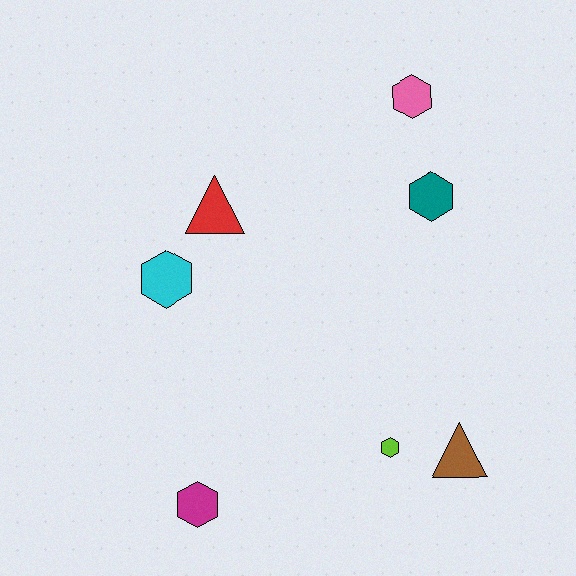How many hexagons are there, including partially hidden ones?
There are 5 hexagons.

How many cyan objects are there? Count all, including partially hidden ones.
There is 1 cyan object.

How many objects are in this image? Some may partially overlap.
There are 7 objects.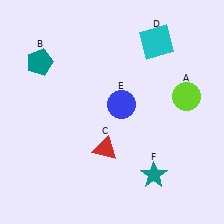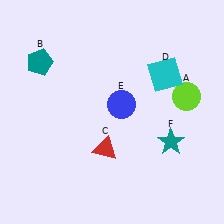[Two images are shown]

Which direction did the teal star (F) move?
The teal star (F) moved up.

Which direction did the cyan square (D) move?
The cyan square (D) moved down.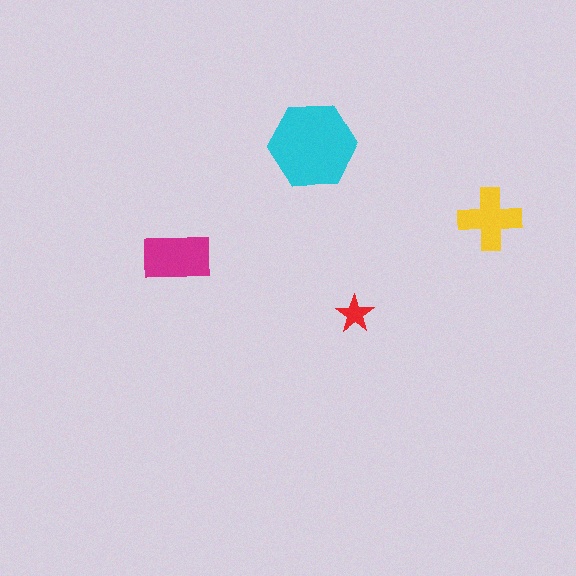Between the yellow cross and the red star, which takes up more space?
The yellow cross.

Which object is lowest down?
The red star is bottommost.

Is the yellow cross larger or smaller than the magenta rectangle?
Smaller.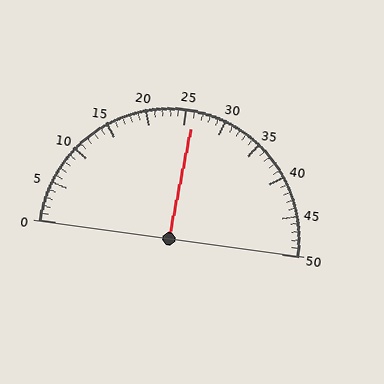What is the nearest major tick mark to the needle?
The nearest major tick mark is 25.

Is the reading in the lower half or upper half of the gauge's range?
The reading is in the upper half of the range (0 to 50).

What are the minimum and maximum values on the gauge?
The gauge ranges from 0 to 50.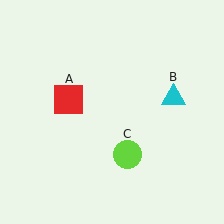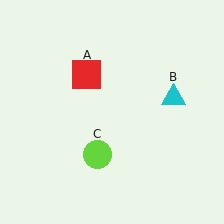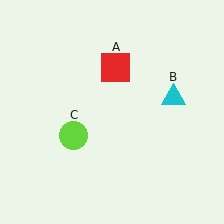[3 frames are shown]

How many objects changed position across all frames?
2 objects changed position: red square (object A), lime circle (object C).